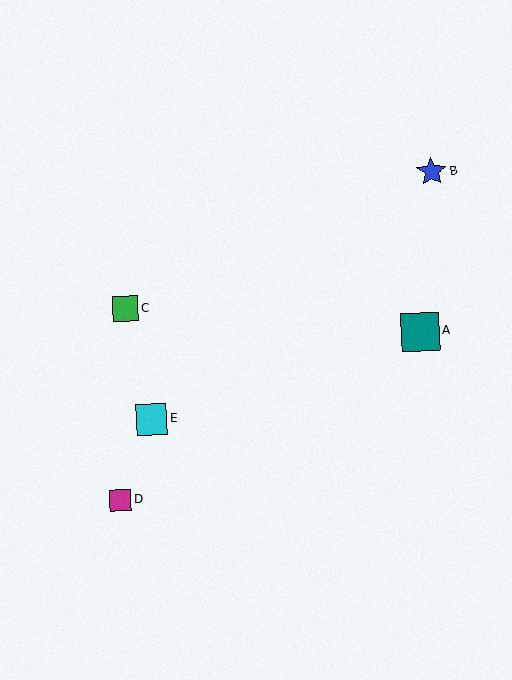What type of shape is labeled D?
Shape D is a magenta square.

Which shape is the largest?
The teal square (labeled A) is the largest.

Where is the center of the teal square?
The center of the teal square is at (420, 332).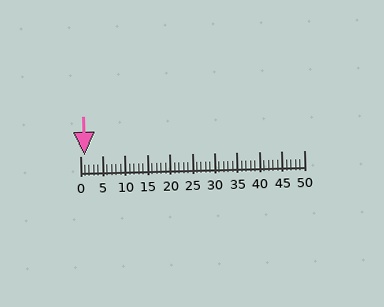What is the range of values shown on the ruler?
The ruler shows values from 0 to 50.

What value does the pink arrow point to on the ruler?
The pink arrow points to approximately 1.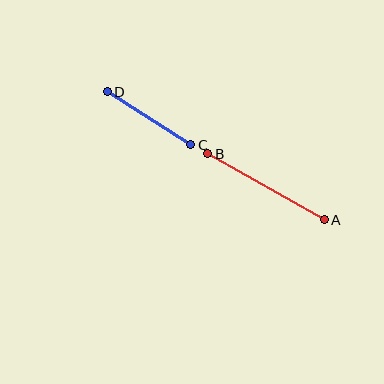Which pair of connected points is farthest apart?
Points A and B are farthest apart.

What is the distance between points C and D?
The distance is approximately 99 pixels.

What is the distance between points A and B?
The distance is approximately 134 pixels.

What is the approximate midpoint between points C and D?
The midpoint is at approximately (149, 118) pixels.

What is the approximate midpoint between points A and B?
The midpoint is at approximately (266, 187) pixels.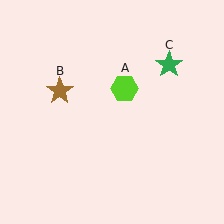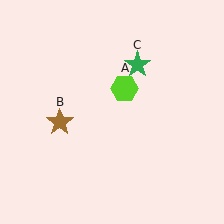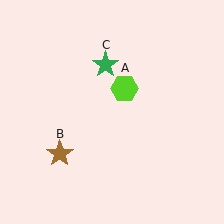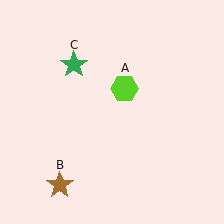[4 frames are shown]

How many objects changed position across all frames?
2 objects changed position: brown star (object B), green star (object C).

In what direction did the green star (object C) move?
The green star (object C) moved left.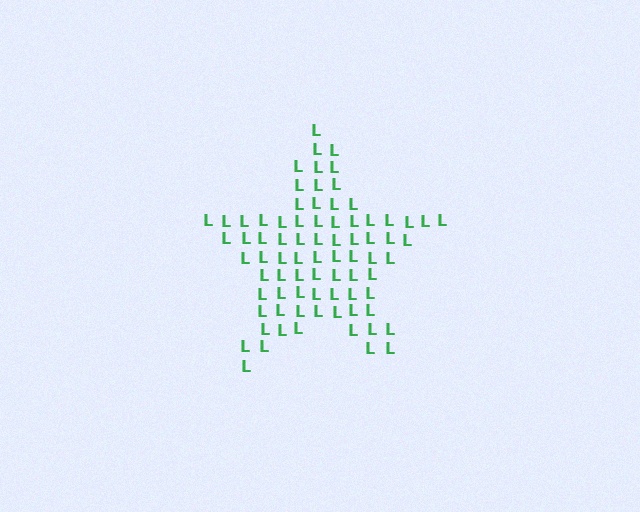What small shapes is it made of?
It is made of small letter L's.